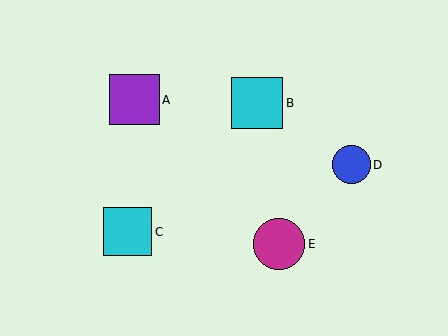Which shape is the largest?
The magenta circle (labeled E) is the largest.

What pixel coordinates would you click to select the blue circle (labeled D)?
Click at (351, 165) to select the blue circle D.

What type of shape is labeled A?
Shape A is a purple square.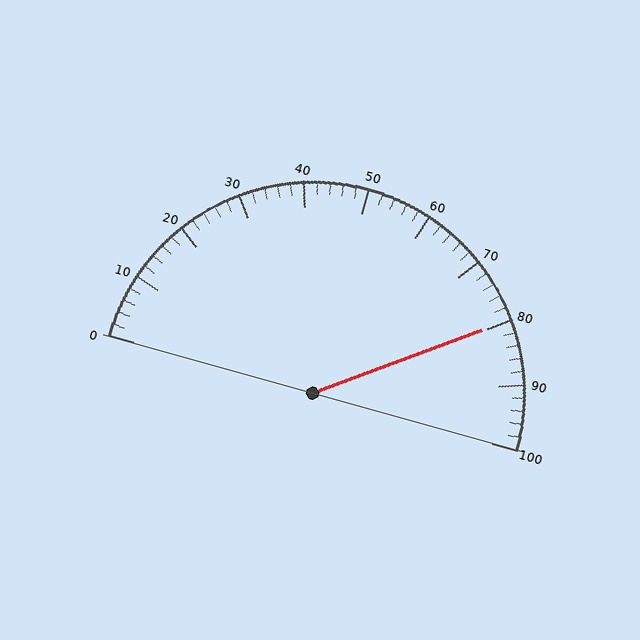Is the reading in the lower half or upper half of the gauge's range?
The reading is in the upper half of the range (0 to 100).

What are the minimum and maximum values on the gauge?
The gauge ranges from 0 to 100.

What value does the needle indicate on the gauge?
The needle indicates approximately 80.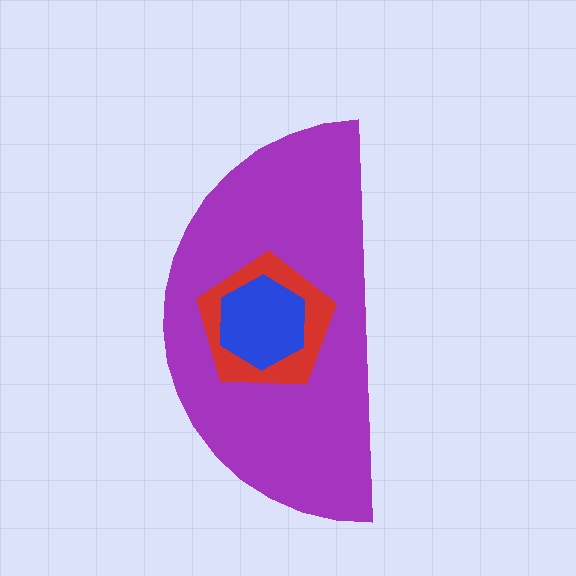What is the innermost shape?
The blue hexagon.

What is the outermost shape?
The purple semicircle.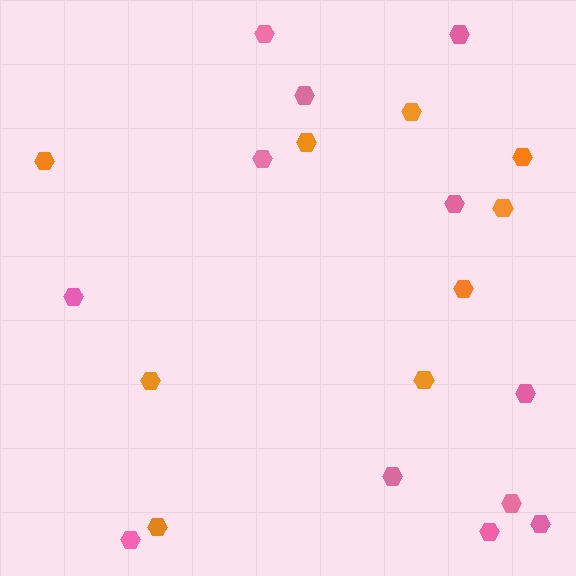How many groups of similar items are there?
There are 2 groups: one group of pink hexagons (12) and one group of orange hexagons (9).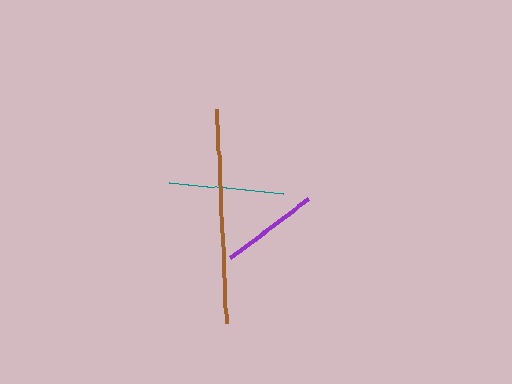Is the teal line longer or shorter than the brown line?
The brown line is longer than the teal line.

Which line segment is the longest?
The brown line is the longest at approximately 214 pixels.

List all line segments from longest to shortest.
From longest to shortest: brown, teal, purple.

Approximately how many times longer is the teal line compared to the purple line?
The teal line is approximately 1.2 times the length of the purple line.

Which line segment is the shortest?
The purple line is the shortest at approximately 98 pixels.